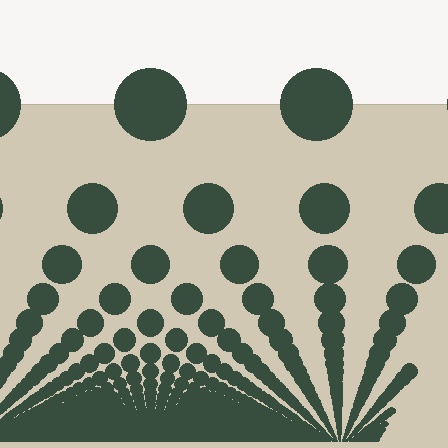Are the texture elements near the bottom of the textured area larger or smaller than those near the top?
Smaller. The gradient is inverted — elements near the bottom are smaller and denser.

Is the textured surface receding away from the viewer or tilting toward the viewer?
The surface appears to tilt toward the viewer. Texture elements get larger and sparser toward the top.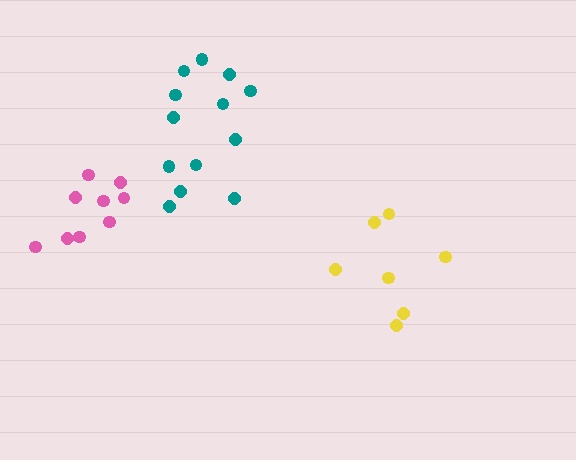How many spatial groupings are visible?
There are 3 spatial groupings.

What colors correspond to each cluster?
The clusters are colored: yellow, teal, pink.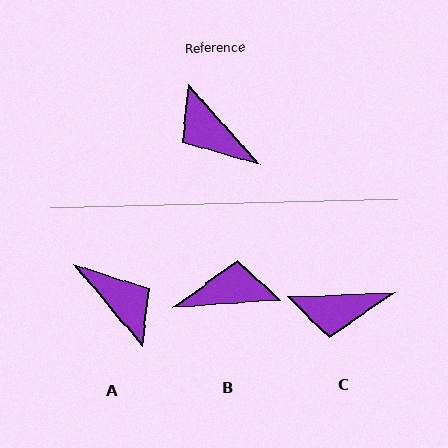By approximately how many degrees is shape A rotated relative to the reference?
Approximately 178 degrees counter-clockwise.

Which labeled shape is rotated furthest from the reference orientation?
A, about 178 degrees away.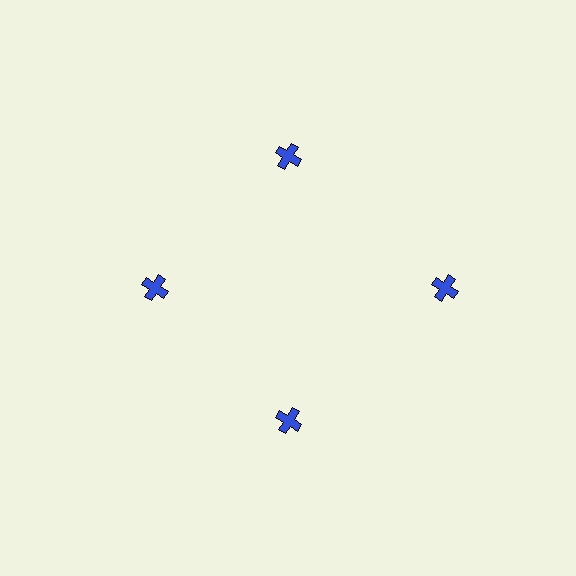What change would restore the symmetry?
The symmetry would be restored by moving it inward, back onto the ring so that all 4 crosses sit at equal angles and equal distance from the center.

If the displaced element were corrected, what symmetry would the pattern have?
It would have 4-fold rotational symmetry — the pattern would map onto itself every 90 degrees.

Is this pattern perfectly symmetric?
No. The 4 blue crosses are arranged in a ring, but one element near the 3 o'clock position is pushed outward from the center, breaking the 4-fold rotational symmetry.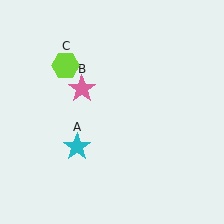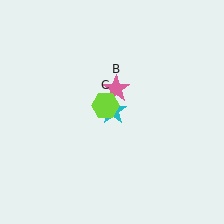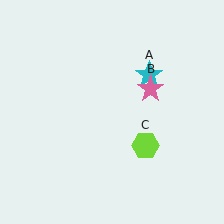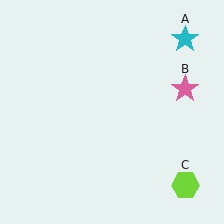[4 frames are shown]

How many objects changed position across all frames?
3 objects changed position: cyan star (object A), pink star (object B), lime hexagon (object C).